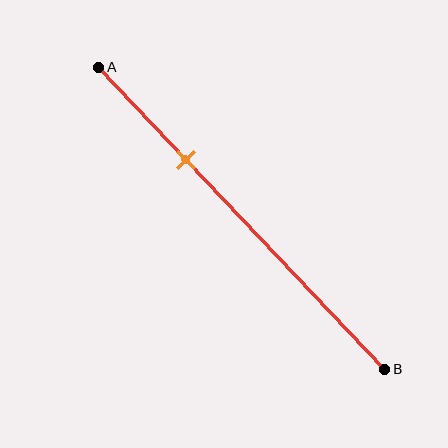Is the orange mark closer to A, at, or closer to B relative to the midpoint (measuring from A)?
The orange mark is closer to point A than the midpoint of segment AB.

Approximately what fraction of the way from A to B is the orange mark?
The orange mark is approximately 30% of the way from A to B.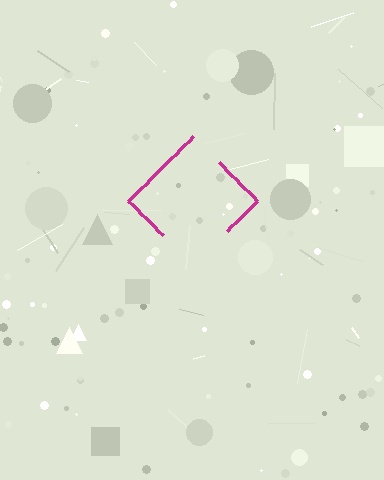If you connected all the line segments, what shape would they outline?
They would outline a diamond.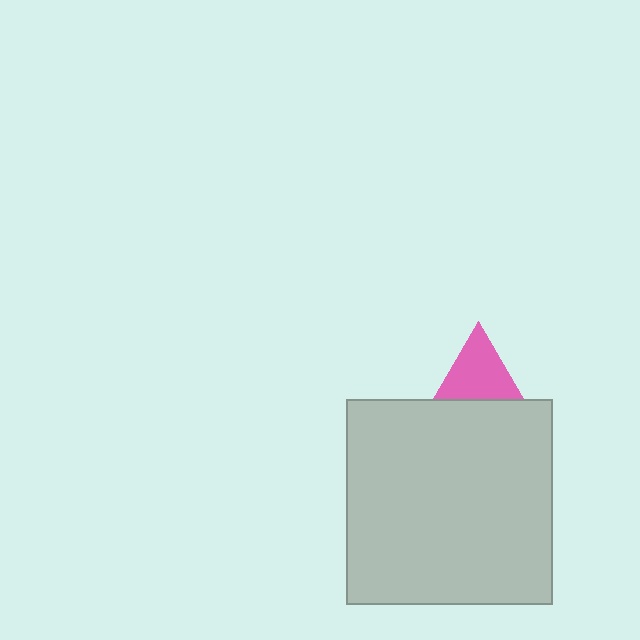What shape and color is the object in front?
The object in front is a light gray square.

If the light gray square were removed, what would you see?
You would see the complete pink triangle.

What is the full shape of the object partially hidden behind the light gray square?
The partially hidden object is a pink triangle.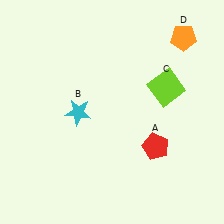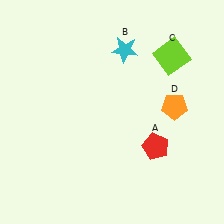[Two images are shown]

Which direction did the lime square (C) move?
The lime square (C) moved up.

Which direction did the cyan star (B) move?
The cyan star (B) moved up.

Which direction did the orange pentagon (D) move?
The orange pentagon (D) moved down.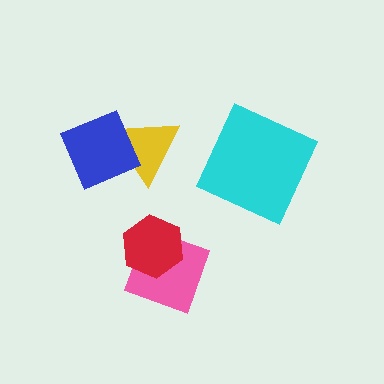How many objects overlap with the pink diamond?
1 object overlaps with the pink diamond.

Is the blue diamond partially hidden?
No, no other shape covers it.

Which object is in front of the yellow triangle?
The blue diamond is in front of the yellow triangle.